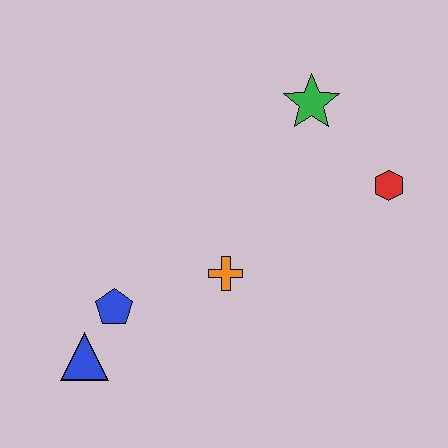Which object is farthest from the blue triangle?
The red hexagon is farthest from the blue triangle.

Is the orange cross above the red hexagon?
No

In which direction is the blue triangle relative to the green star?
The blue triangle is below the green star.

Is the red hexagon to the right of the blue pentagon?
Yes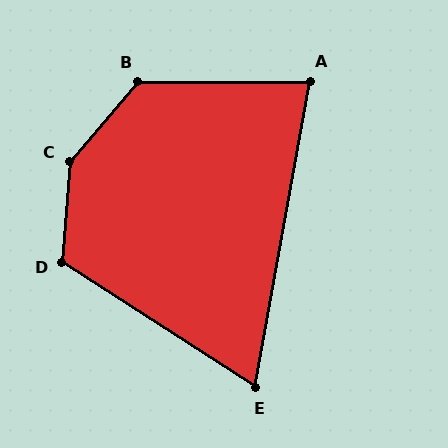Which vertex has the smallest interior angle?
E, at approximately 67 degrees.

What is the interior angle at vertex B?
Approximately 130 degrees (obtuse).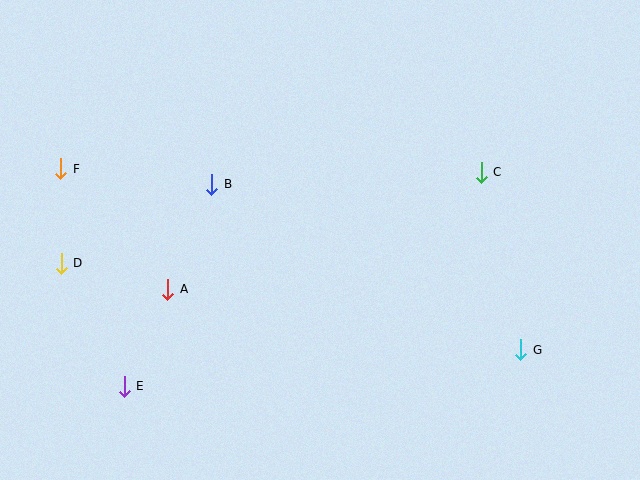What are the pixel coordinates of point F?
Point F is at (61, 169).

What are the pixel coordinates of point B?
Point B is at (212, 184).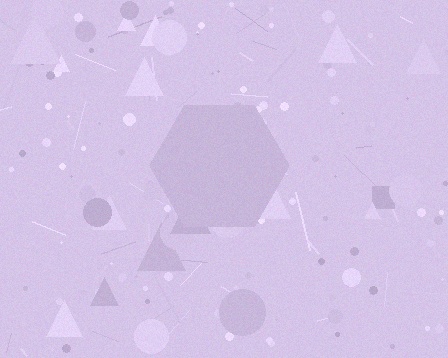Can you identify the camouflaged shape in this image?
The camouflaged shape is a hexagon.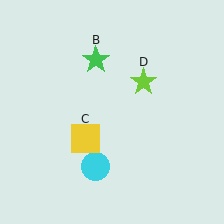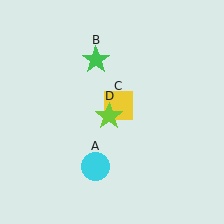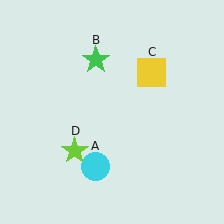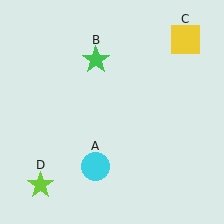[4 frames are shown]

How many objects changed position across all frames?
2 objects changed position: yellow square (object C), lime star (object D).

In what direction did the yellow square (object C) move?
The yellow square (object C) moved up and to the right.